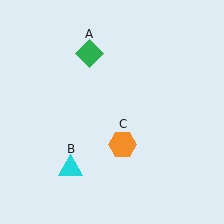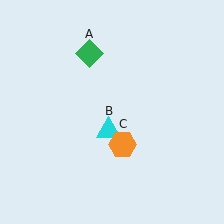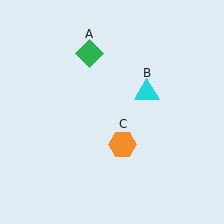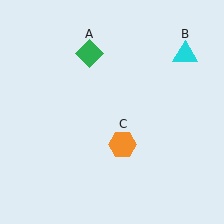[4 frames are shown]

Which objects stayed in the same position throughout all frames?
Green diamond (object A) and orange hexagon (object C) remained stationary.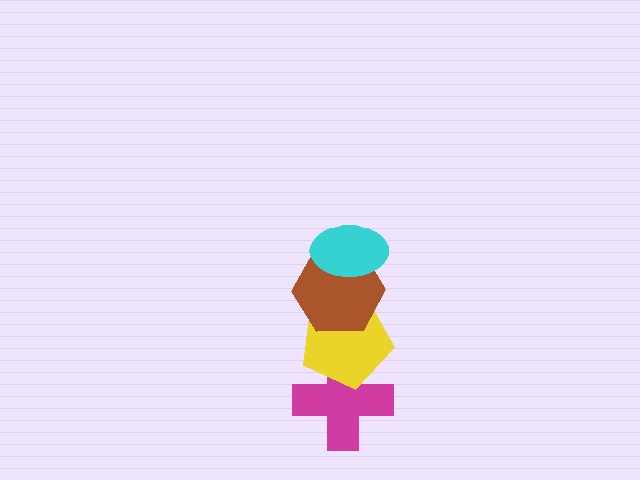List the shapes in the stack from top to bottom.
From top to bottom: the cyan ellipse, the brown hexagon, the yellow pentagon, the magenta cross.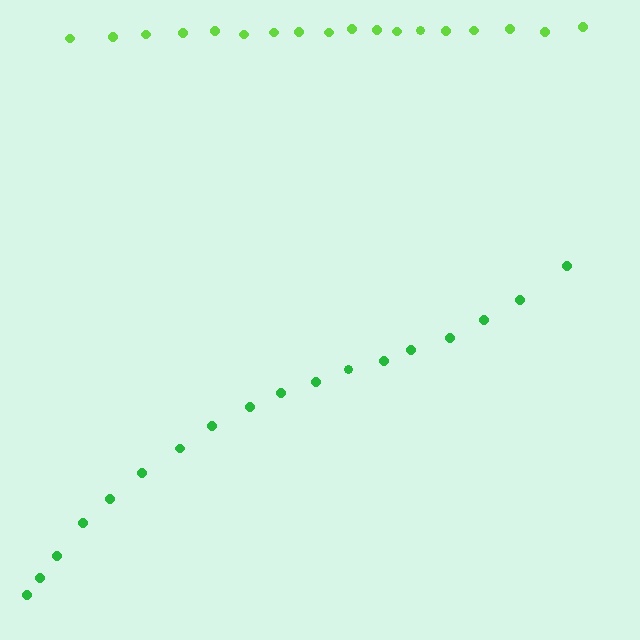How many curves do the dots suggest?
There are 2 distinct paths.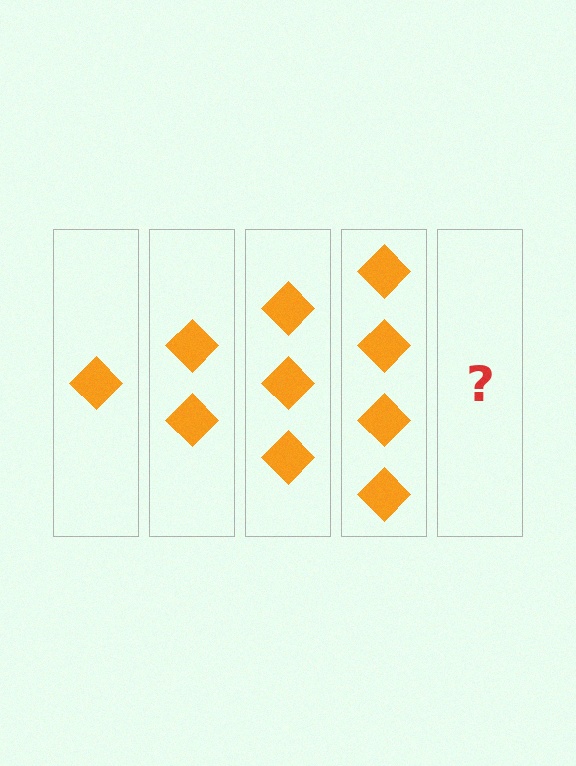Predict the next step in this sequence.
The next step is 5 diamonds.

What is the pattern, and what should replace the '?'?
The pattern is that each step adds one more diamond. The '?' should be 5 diamonds.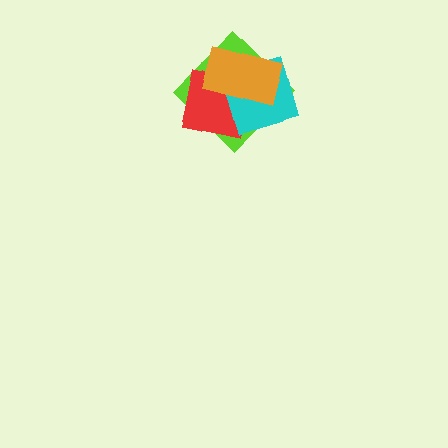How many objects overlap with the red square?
3 objects overlap with the red square.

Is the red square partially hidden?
Yes, it is partially covered by another shape.